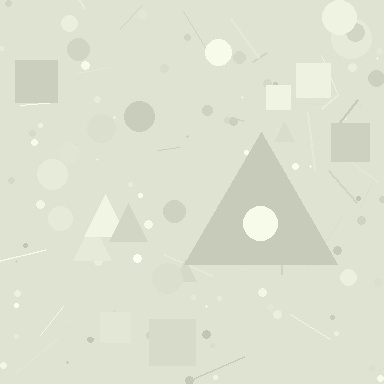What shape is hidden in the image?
A triangle is hidden in the image.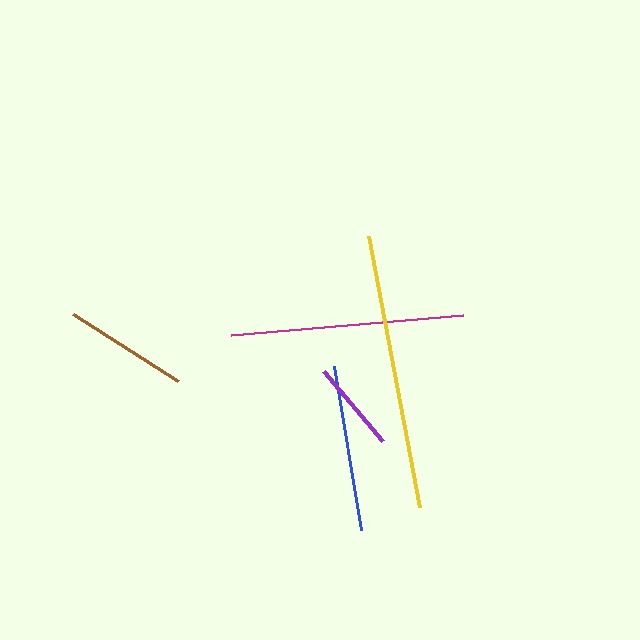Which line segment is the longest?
The yellow line is the longest at approximately 276 pixels.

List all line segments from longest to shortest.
From longest to shortest: yellow, magenta, blue, brown, purple.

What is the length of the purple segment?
The purple segment is approximately 91 pixels long.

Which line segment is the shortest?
The purple line is the shortest at approximately 91 pixels.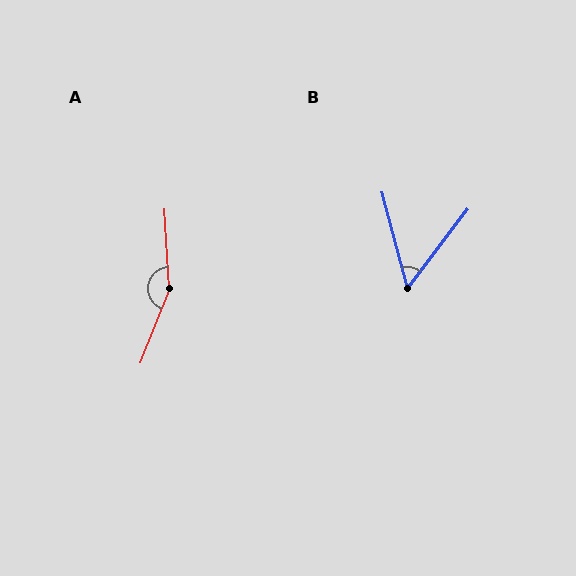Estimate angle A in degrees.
Approximately 155 degrees.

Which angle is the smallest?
B, at approximately 52 degrees.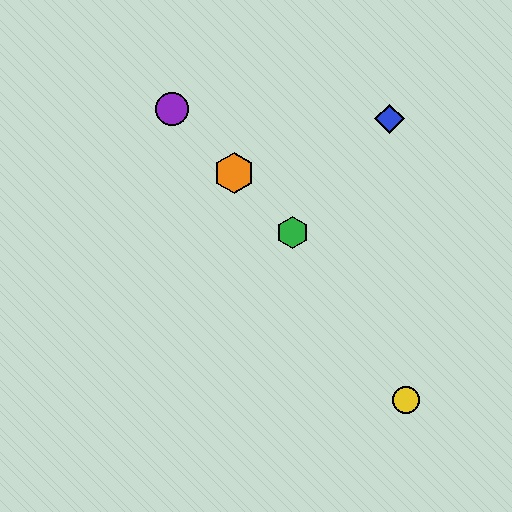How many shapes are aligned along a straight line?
4 shapes (the red triangle, the green hexagon, the purple circle, the orange hexagon) are aligned along a straight line.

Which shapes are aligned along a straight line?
The red triangle, the green hexagon, the purple circle, the orange hexagon are aligned along a straight line.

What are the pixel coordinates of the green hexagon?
The green hexagon is at (293, 232).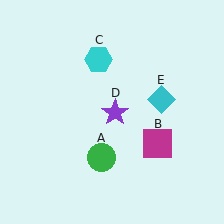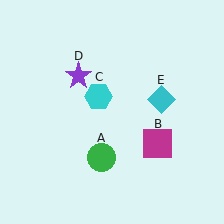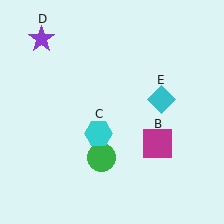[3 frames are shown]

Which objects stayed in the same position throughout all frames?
Green circle (object A) and magenta square (object B) and cyan diamond (object E) remained stationary.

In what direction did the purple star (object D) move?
The purple star (object D) moved up and to the left.